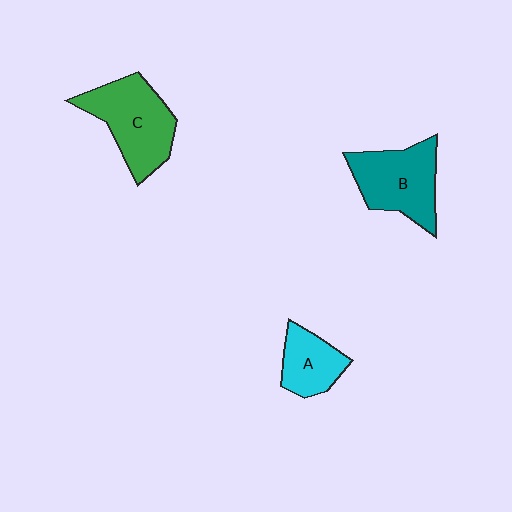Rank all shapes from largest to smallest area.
From largest to smallest: C (green), B (teal), A (cyan).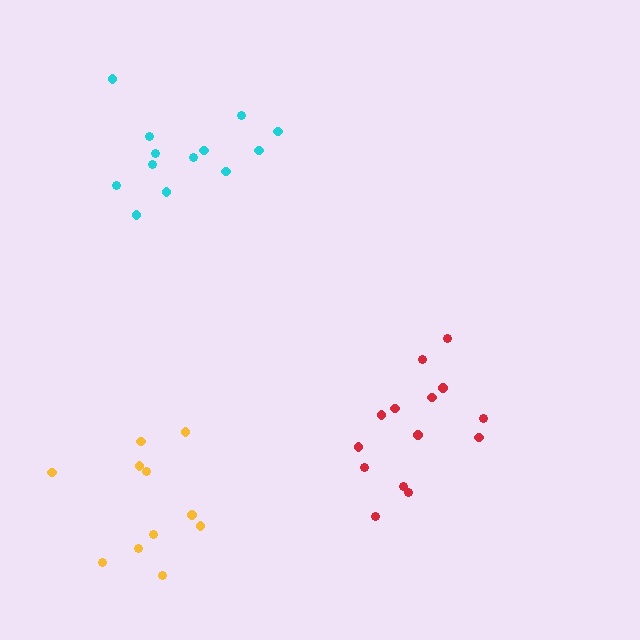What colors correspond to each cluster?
The clusters are colored: yellow, red, cyan.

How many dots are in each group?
Group 1: 11 dots, Group 2: 14 dots, Group 3: 13 dots (38 total).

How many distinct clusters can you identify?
There are 3 distinct clusters.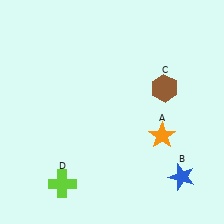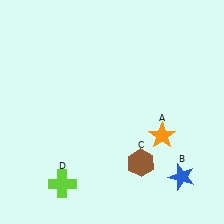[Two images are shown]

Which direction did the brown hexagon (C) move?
The brown hexagon (C) moved down.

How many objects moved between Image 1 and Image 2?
1 object moved between the two images.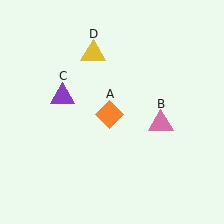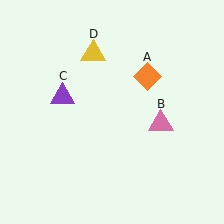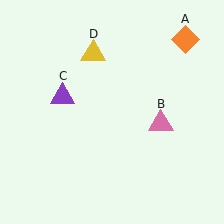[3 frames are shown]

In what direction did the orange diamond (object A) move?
The orange diamond (object A) moved up and to the right.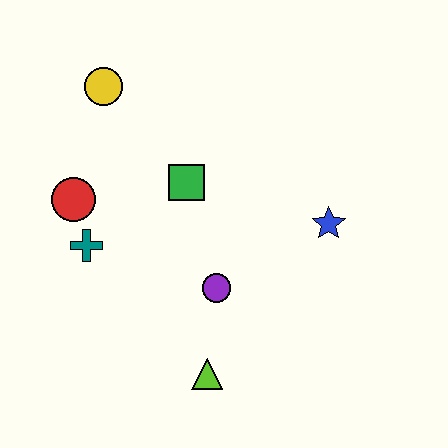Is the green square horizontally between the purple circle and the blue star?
No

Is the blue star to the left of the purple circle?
No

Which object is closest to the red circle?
The teal cross is closest to the red circle.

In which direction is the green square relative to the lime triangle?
The green square is above the lime triangle.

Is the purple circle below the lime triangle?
No